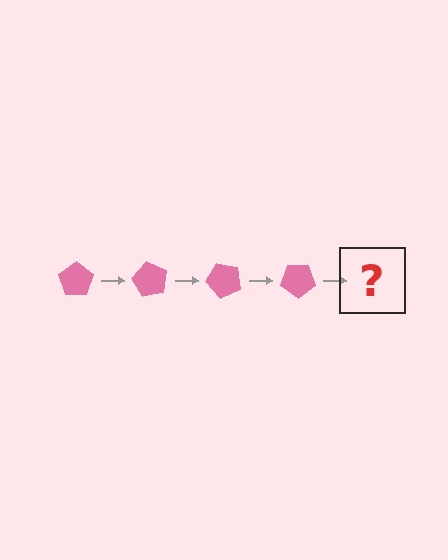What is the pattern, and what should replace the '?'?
The pattern is that the pentagon rotates 60 degrees each step. The '?' should be a pink pentagon rotated 240 degrees.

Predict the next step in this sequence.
The next step is a pink pentagon rotated 240 degrees.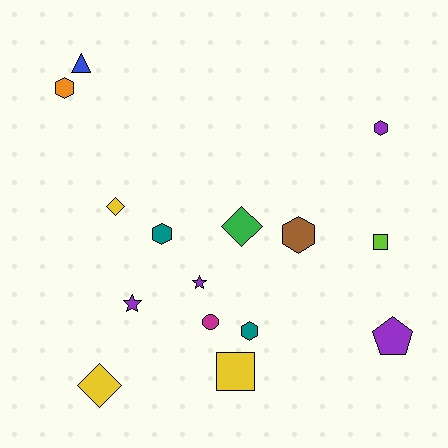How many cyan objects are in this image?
There are no cyan objects.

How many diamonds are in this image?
There are 3 diamonds.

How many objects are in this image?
There are 15 objects.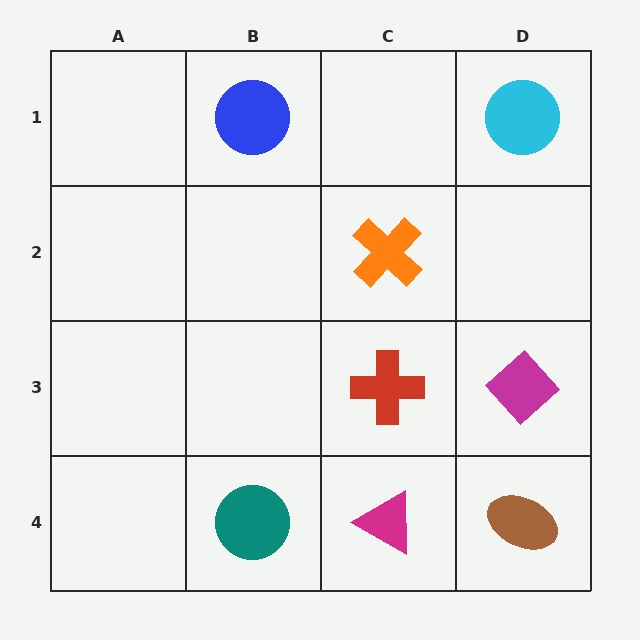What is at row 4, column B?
A teal circle.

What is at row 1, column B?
A blue circle.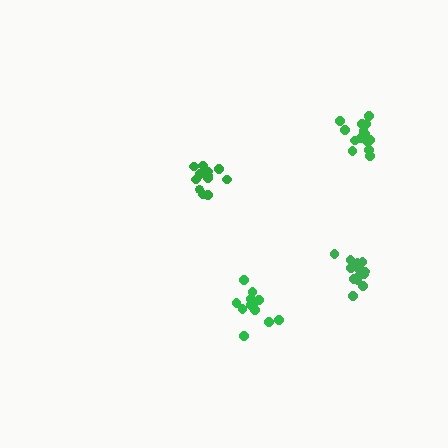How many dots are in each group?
Group 1: 13 dots, Group 2: 17 dots, Group 3: 14 dots, Group 4: 14 dots (58 total).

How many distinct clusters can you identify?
There are 4 distinct clusters.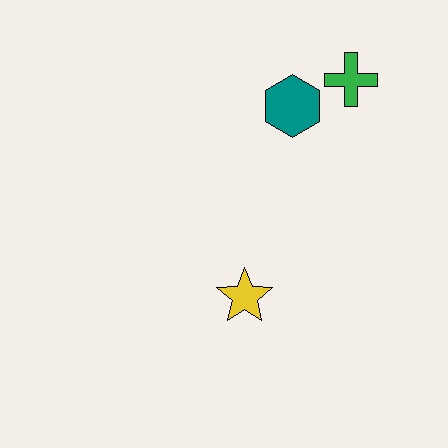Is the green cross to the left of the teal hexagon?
No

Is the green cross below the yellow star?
No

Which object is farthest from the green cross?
The yellow star is farthest from the green cross.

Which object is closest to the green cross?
The teal hexagon is closest to the green cross.